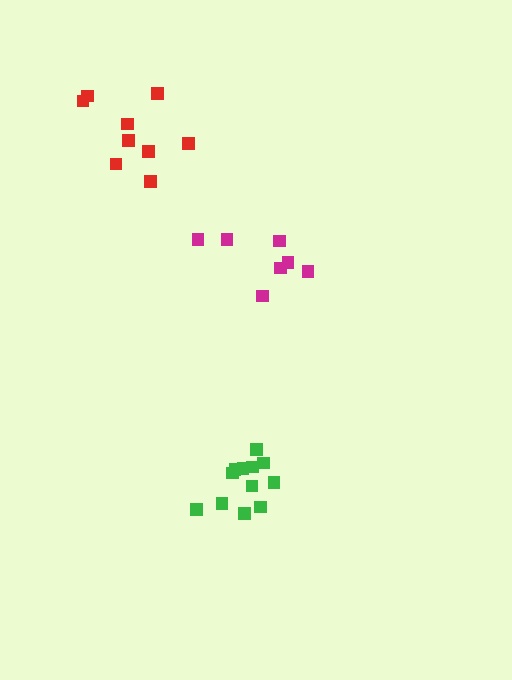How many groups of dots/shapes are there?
There are 3 groups.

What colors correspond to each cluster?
The clusters are colored: magenta, green, red.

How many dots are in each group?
Group 1: 7 dots, Group 2: 12 dots, Group 3: 9 dots (28 total).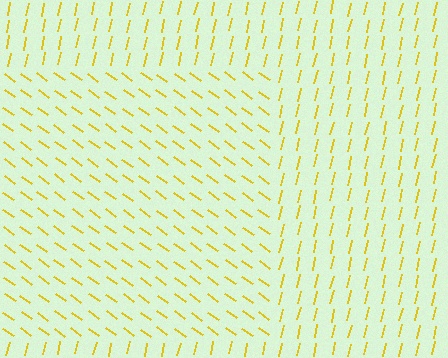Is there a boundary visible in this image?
Yes, there is a texture boundary formed by a change in line orientation.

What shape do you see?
I see a rectangle.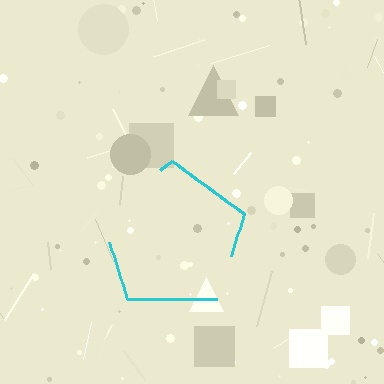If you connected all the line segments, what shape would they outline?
They would outline a pentagon.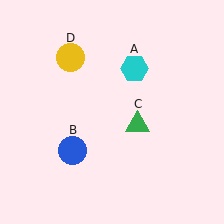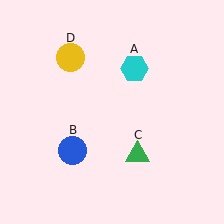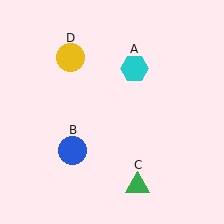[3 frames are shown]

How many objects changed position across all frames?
1 object changed position: green triangle (object C).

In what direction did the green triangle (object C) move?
The green triangle (object C) moved down.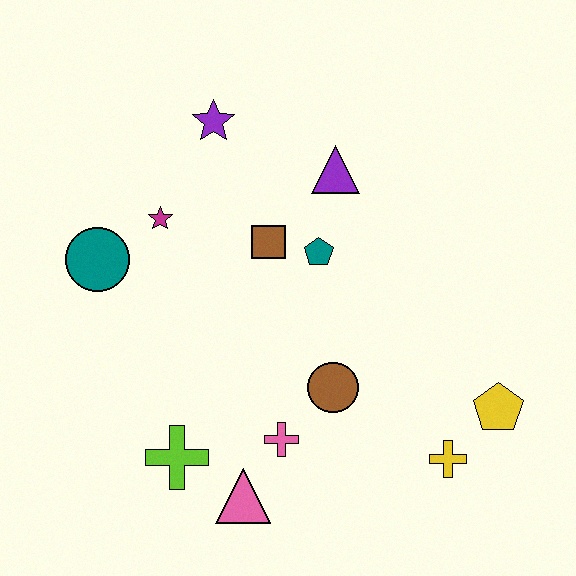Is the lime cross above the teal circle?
No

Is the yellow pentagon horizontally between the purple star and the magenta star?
No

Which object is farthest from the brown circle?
The purple star is farthest from the brown circle.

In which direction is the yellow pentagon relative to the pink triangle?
The yellow pentagon is to the right of the pink triangle.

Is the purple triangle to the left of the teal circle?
No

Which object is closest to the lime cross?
The pink triangle is closest to the lime cross.